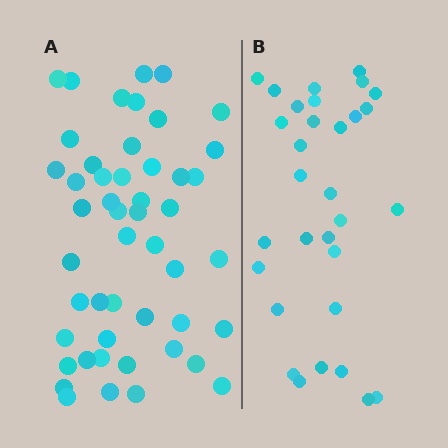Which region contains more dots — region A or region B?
Region A (the left region) has more dots.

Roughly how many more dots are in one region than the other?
Region A has approximately 20 more dots than region B.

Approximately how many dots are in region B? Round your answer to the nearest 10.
About 30 dots. (The exact count is 31, which rounds to 30.)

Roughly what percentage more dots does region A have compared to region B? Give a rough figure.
About 60% more.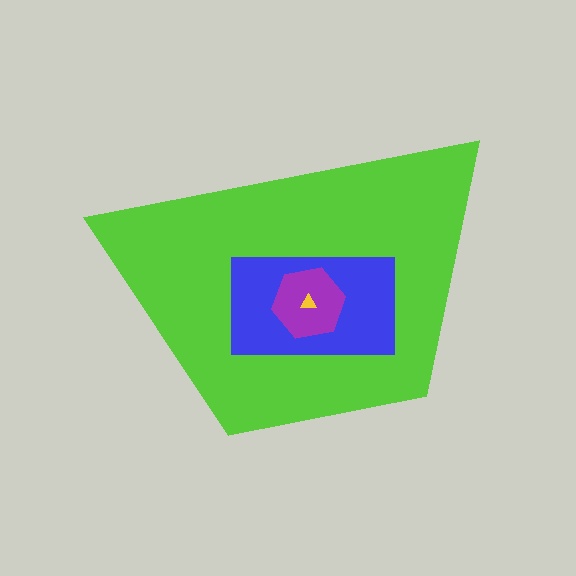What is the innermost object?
The yellow triangle.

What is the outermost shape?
The lime trapezoid.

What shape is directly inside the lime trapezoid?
The blue rectangle.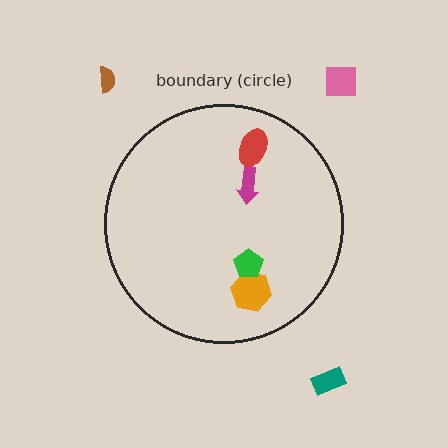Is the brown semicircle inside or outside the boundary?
Outside.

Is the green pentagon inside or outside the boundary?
Inside.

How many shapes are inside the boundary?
4 inside, 3 outside.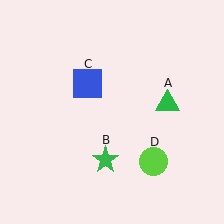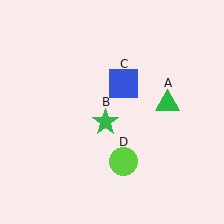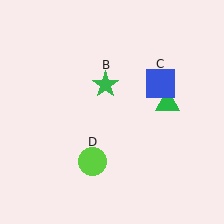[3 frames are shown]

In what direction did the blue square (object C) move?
The blue square (object C) moved right.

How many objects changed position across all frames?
3 objects changed position: green star (object B), blue square (object C), lime circle (object D).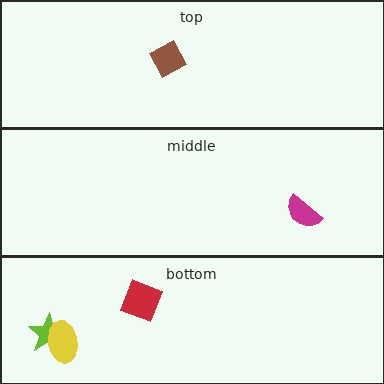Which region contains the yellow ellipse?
The bottom region.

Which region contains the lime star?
The bottom region.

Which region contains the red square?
The bottom region.